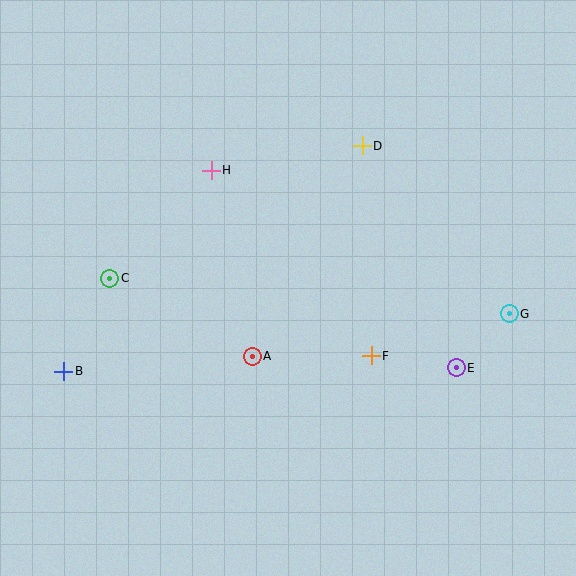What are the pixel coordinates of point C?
Point C is at (110, 278).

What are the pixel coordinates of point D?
Point D is at (362, 146).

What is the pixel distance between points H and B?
The distance between H and B is 249 pixels.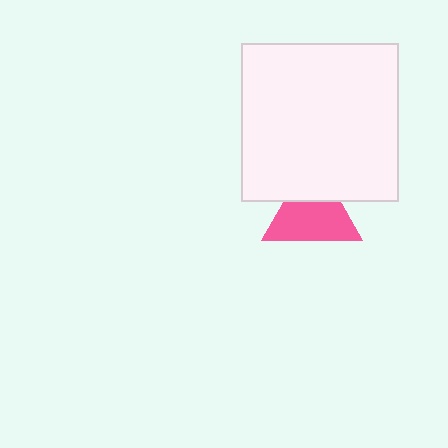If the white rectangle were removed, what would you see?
You would see the complete pink triangle.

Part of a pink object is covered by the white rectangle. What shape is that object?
It is a triangle.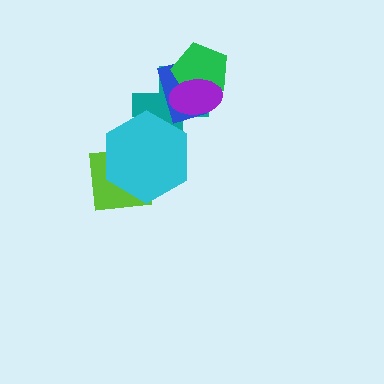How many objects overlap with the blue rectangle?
3 objects overlap with the blue rectangle.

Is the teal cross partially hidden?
Yes, it is partially covered by another shape.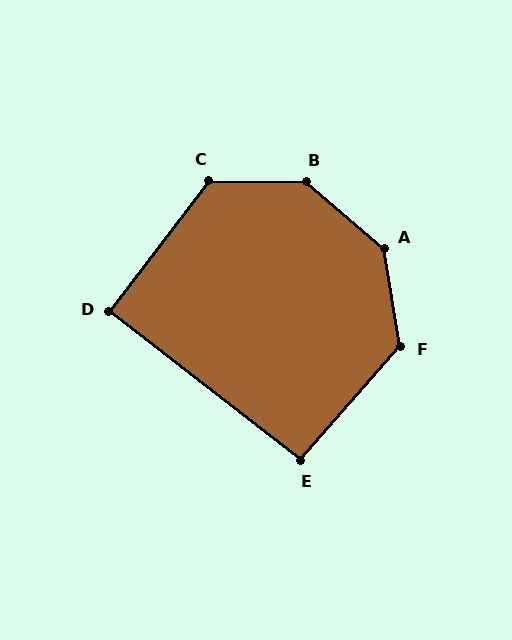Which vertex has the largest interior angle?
B, at approximately 140 degrees.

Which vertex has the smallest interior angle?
D, at approximately 91 degrees.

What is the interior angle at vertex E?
Approximately 93 degrees (approximately right).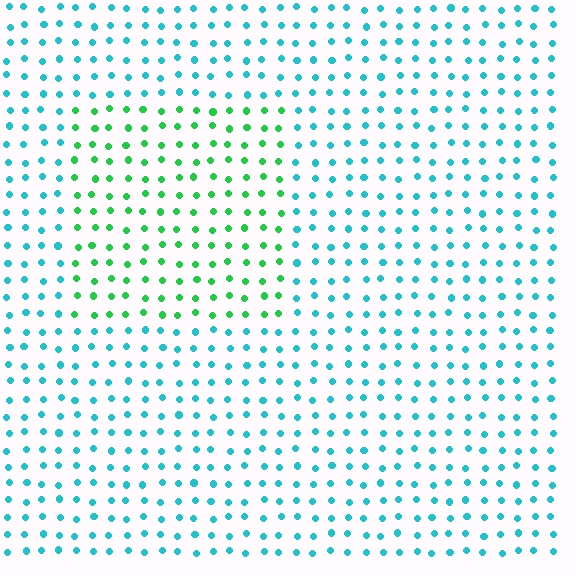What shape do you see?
I see a rectangle.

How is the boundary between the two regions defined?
The boundary is defined purely by a slight shift in hue (about 51 degrees). Spacing, size, and orientation are identical on both sides.